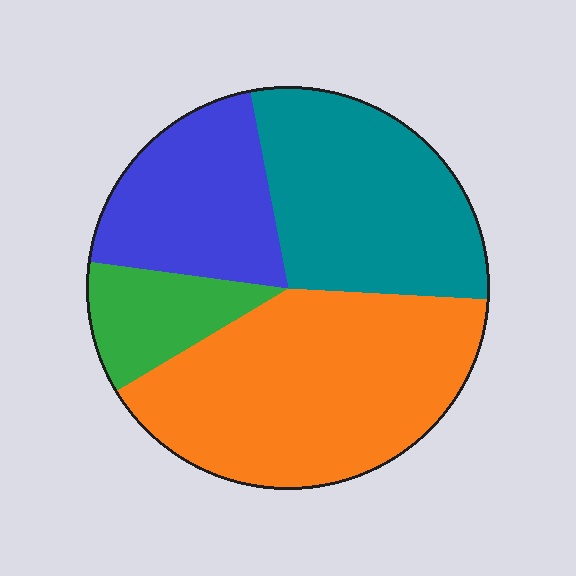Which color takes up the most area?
Orange, at roughly 40%.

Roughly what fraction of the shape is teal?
Teal covers around 30% of the shape.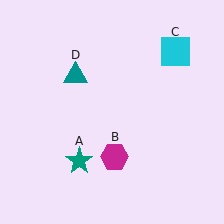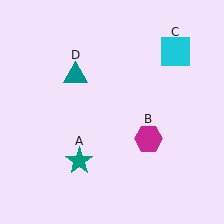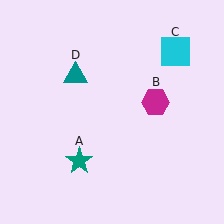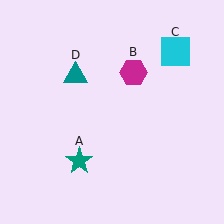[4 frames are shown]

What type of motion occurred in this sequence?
The magenta hexagon (object B) rotated counterclockwise around the center of the scene.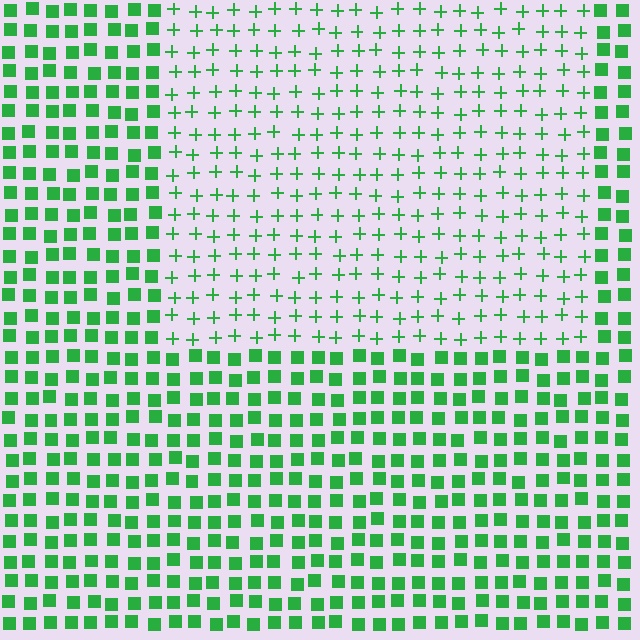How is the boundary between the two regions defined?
The boundary is defined by a change in element shape: plus signs inside vs. squares outside. All elements share the same color and spacing.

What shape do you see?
I see a rectangle.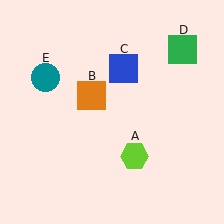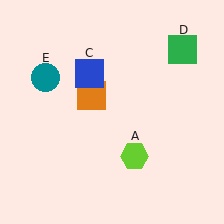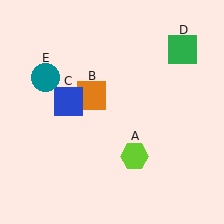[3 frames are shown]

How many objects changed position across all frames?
1 object changed position: blue square (object C).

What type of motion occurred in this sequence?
The blue square (object C) rotated counterclockwise around the center of the scene.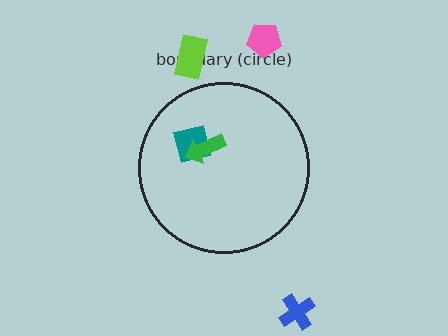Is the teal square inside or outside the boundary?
Inside.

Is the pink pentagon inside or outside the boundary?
Outside.